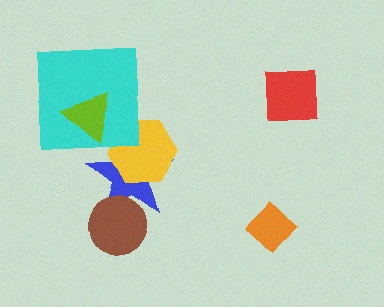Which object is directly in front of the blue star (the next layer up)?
The yellow hexagon is directly in front of the blue star.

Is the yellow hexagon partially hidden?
Yes, it is partially covered by another shape.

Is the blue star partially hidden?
Yes, it is partially covered by another shape.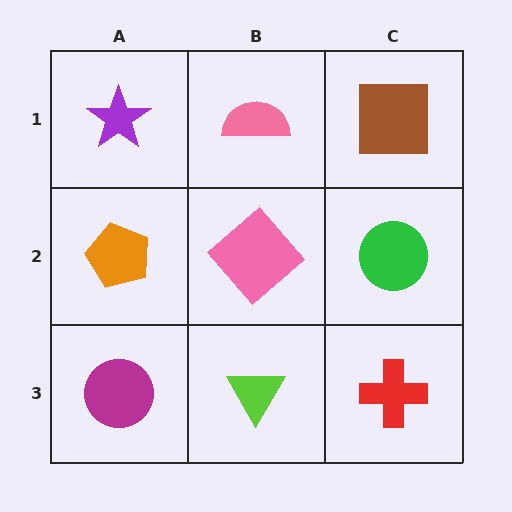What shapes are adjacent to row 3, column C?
A green circle (row 2, column C), a lime triangle (row 3, column B).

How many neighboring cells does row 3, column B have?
3.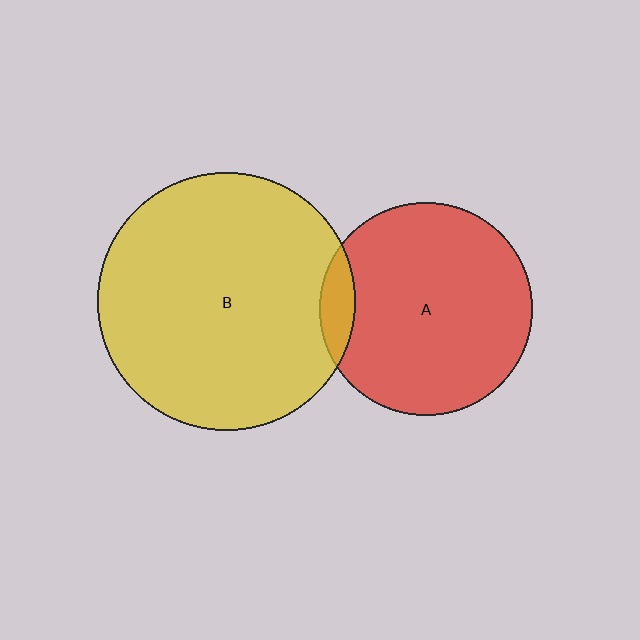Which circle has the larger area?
Circle B (yellow).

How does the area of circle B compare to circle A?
Approximately 1.5 times.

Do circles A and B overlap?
Yes.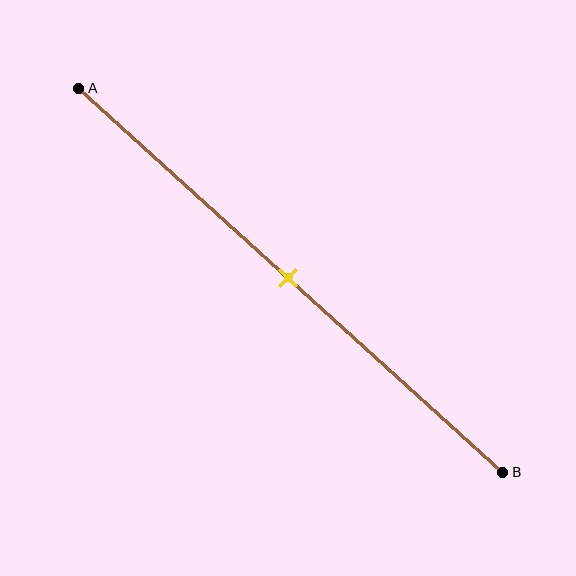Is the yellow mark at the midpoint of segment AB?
Yes, the mark is approximately at the midpoint.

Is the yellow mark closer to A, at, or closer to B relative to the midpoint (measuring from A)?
The yellow mark is approximately at the midpoint of segment AB.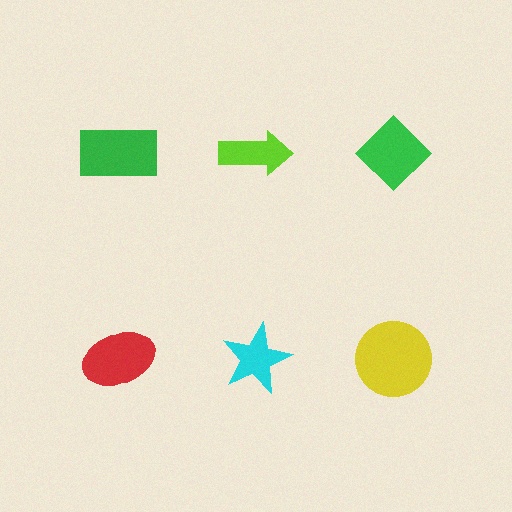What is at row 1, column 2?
A lime arrow.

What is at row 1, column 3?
A green diamond.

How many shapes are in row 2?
3 shapes.